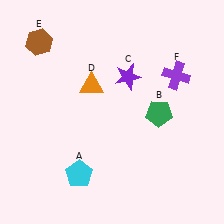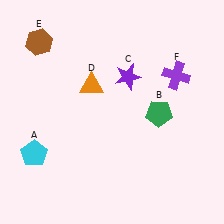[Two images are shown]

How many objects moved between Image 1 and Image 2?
1 object moved between the two images.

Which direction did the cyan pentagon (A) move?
The cyan pentagon (A) moved left.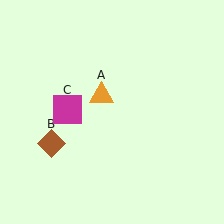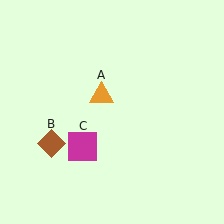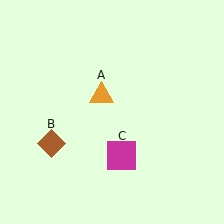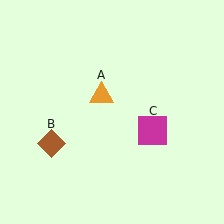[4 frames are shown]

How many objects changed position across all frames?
1 object changed position: magenta square (object C).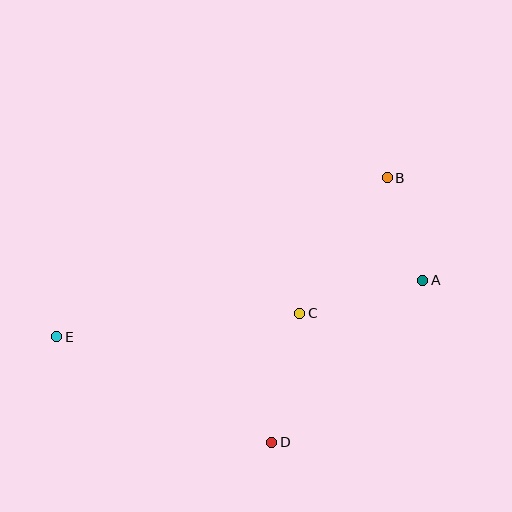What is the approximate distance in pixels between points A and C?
The distance between A and C is approximately 127 pixels.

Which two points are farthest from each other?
Points A and E are farthest from each other.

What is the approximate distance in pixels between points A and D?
The distance between A and D is approximately 221 pixels.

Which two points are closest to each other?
Points A and B are closest to each other.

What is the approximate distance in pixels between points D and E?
The distance between D and E is approximately 239 pixels.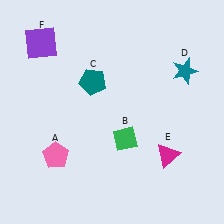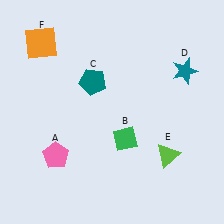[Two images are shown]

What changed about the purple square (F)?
In Image 1, F is purple. In Image 2, it changed to orange.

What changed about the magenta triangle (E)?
In Image 1, E is magenta. In Image 2, it changed to lime.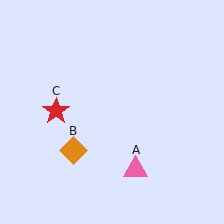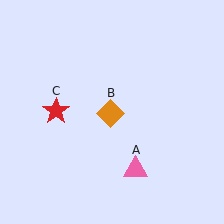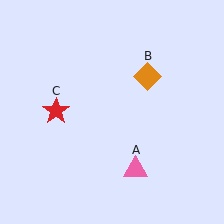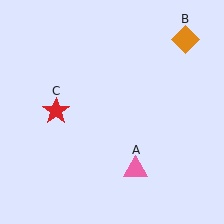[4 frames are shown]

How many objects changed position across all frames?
1 object changed position: orange diamond (object B).